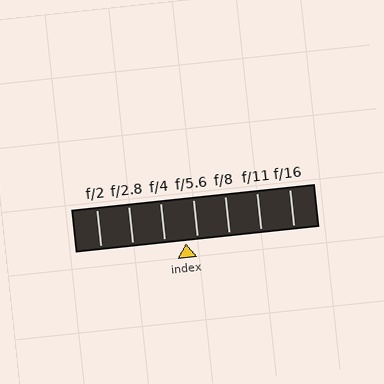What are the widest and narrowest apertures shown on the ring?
The widest aperture shown is f/2 and the narrowest is f/16.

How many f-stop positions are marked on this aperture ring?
There are 7 f-stop positions marked.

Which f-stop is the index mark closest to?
The index mark is closest to f/5.6.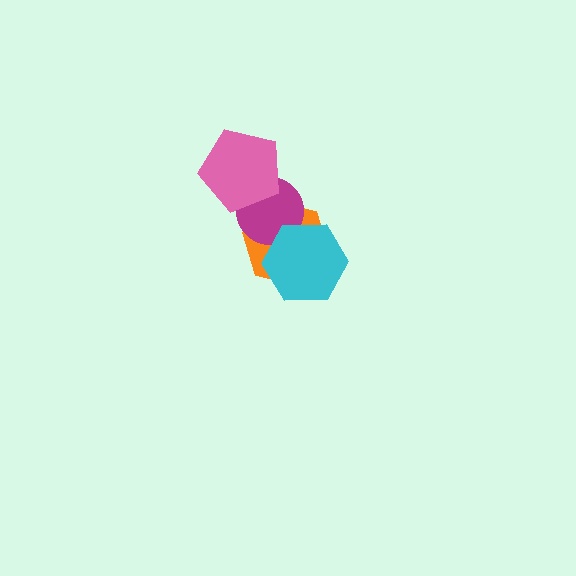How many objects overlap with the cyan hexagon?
2 objects overlap with the cyan hexagon.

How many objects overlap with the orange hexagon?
2 objects overlap with the orange hexagon.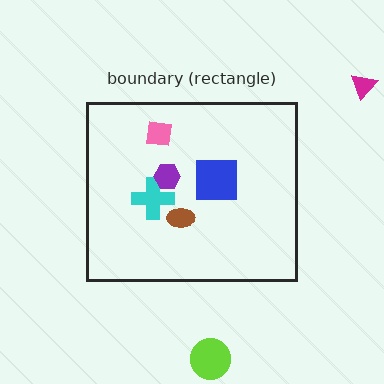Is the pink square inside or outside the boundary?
Inside.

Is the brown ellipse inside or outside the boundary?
Inside.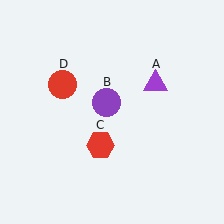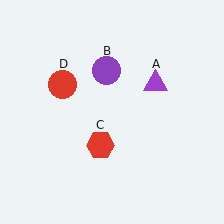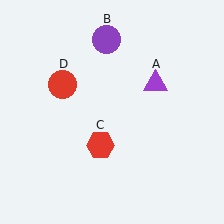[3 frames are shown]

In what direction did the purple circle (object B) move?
The purple circle (object B) moved up.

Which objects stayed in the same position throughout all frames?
Purple triangle (object A) and red hexagon (object C) and red circle (object D) remained stationary.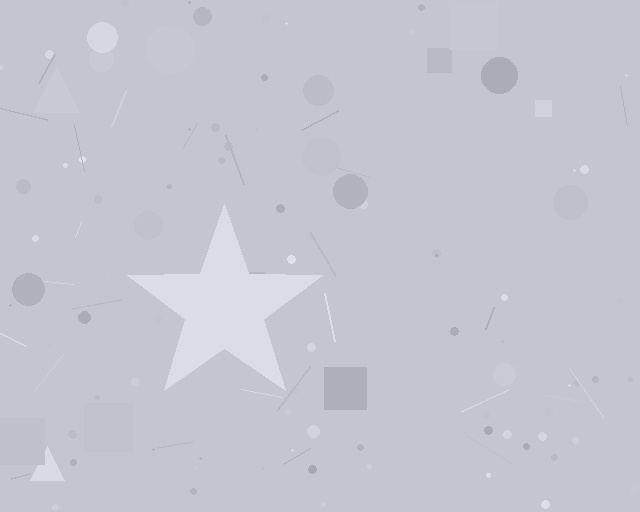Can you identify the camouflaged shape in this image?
The camouflaged shape is a star.